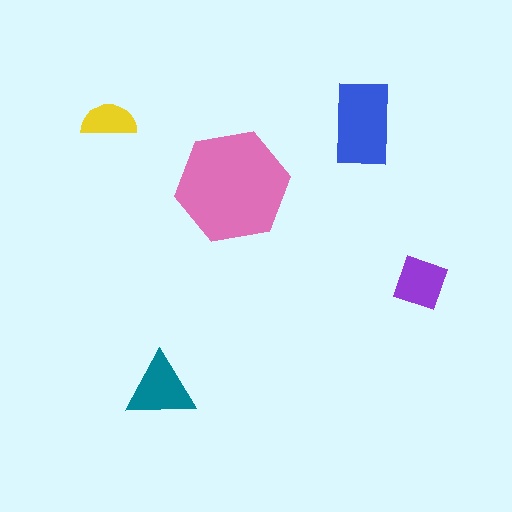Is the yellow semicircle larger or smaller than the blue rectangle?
Smaller.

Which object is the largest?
The pink hexagon.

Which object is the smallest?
The yellow semicircle.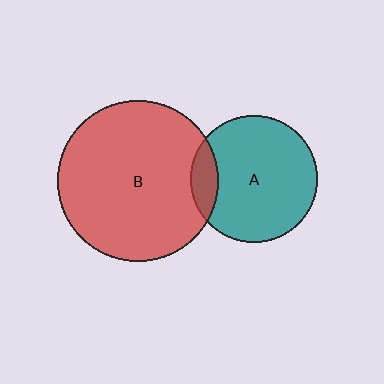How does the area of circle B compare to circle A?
Approximately 1.6 times.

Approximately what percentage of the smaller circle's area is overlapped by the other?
Approximately 15%.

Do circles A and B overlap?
Yes.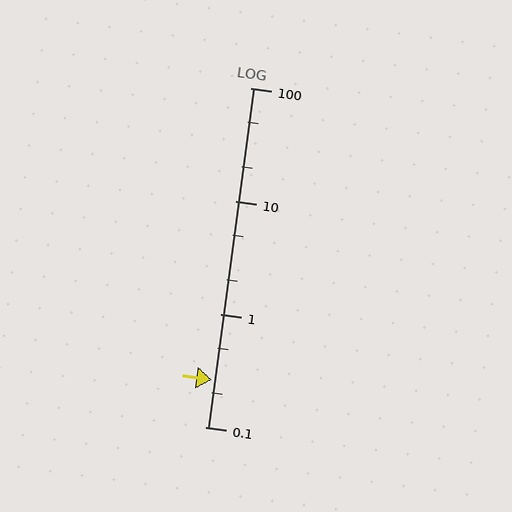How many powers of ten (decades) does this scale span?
The scale spans 3 decades, from 0.1 to 100.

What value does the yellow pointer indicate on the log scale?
The pointer indicates approximately 0.26.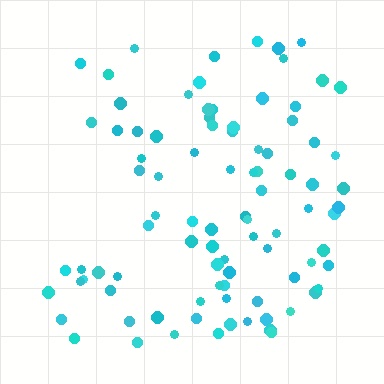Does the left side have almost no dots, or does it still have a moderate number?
Still a moderate number, just noticeably fewer than the right.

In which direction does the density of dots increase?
From left to right, with the right side densest.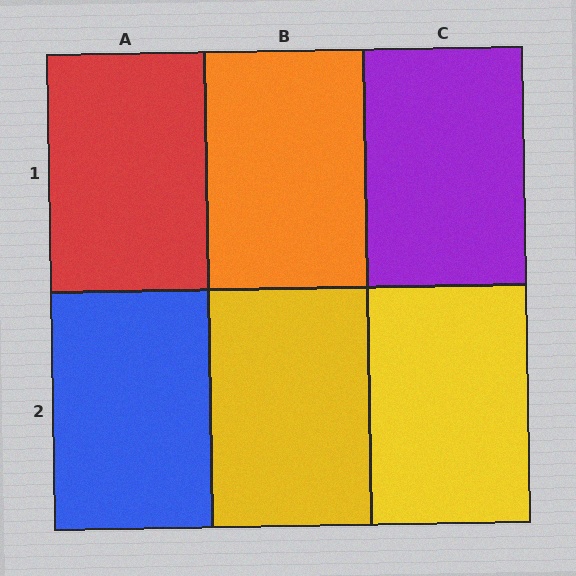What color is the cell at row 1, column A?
Red.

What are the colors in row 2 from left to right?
Blue, yellow, yellow.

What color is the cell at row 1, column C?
Purple.